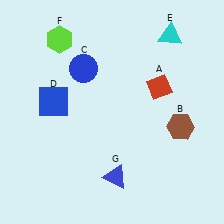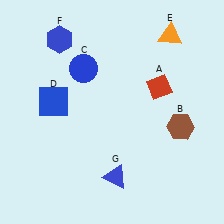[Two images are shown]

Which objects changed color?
E changed from cyan to orange. F changed from lime to blue.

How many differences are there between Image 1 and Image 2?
There are 2 differences between the two images.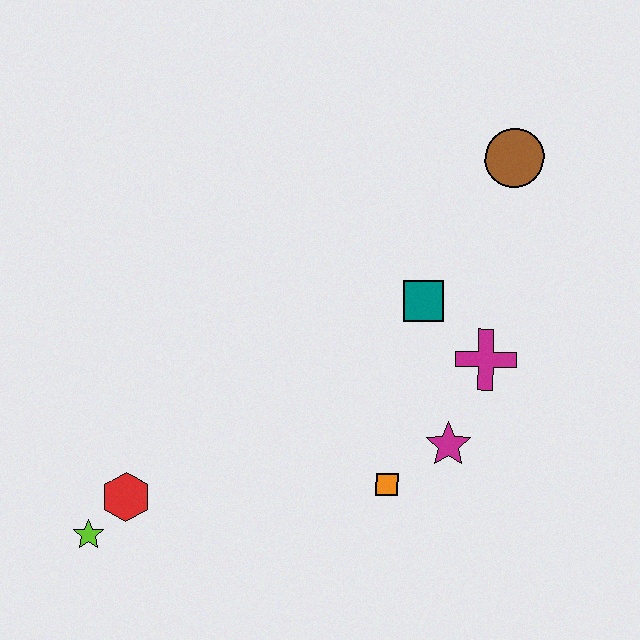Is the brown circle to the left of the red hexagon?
No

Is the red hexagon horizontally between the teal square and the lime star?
Yes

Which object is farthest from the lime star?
The brown circle is farthest from the lime star.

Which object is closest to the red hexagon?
The lime star is closest to the red hexagon.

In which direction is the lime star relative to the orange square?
The lime star is to the left of the orange square.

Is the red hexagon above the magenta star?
No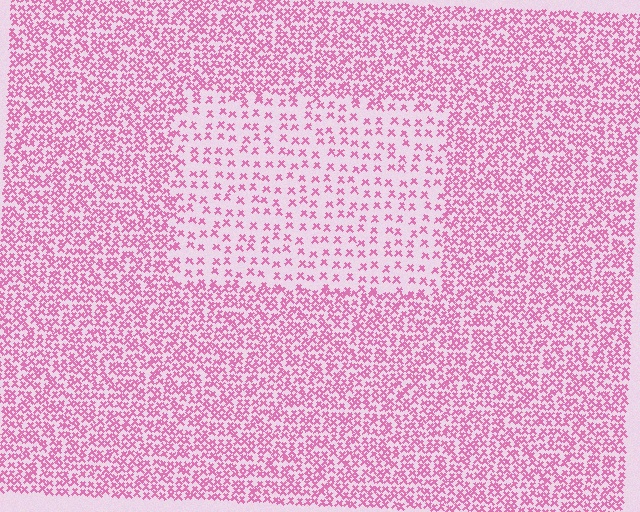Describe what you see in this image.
The image contains small pink elements arranged at two different densities. A rectangle-shaped region is visible where the elements are less densely packed than the surrounding area.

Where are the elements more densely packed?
The elements are more densely packed outside the rectangle boundary.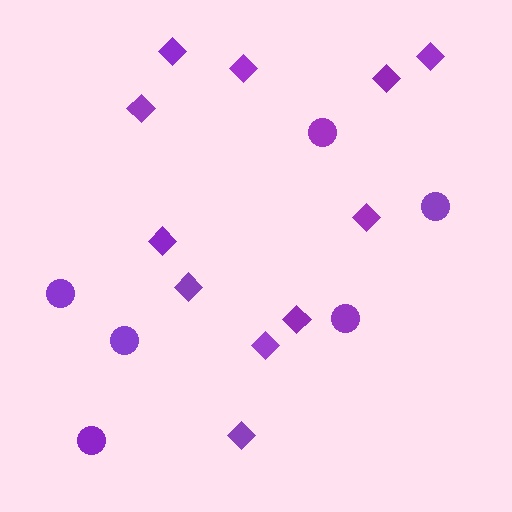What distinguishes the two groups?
There are 2 groups: one group of circles (6) and one group of diamonds (11).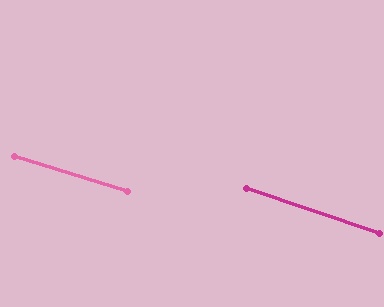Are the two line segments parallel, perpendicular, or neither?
Parallel — their directions differ by only 1.7°.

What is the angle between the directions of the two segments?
Approximately 2 degrees.